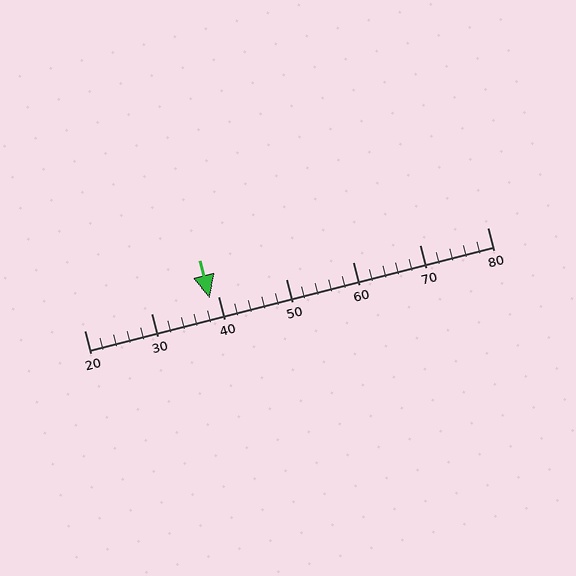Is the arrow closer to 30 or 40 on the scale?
The arrow is closer to 40.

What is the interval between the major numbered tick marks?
The major tick marks are spaced 10 units apart.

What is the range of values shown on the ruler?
The ruler shows values from 20 to 80.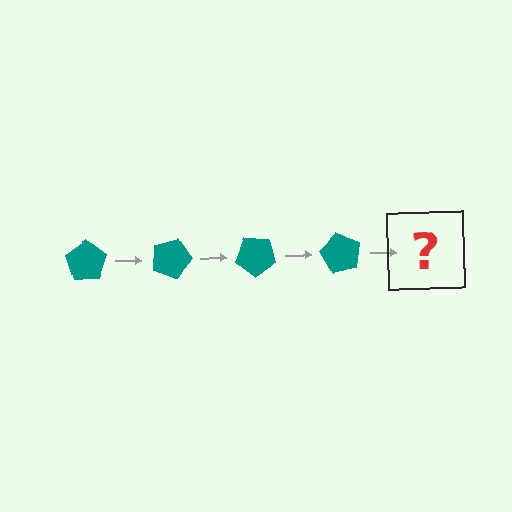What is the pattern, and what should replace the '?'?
The pattern is that the pentagon rotates 20 degrees each step. The '?' should be a teal pentagon rotated 80 degrees.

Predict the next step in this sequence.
The next step is a teal pentagon rotated 80 degrees.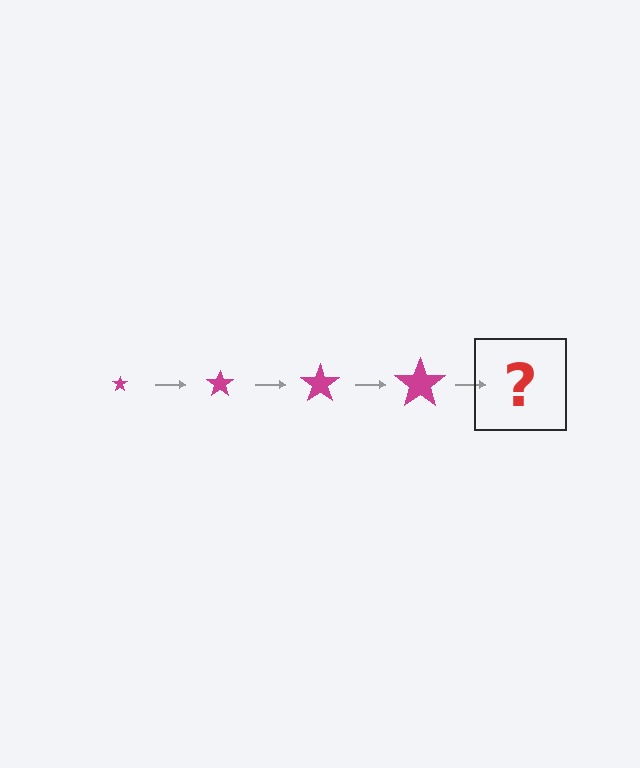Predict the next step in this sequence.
The next step is a magenta star, larger than the previous one.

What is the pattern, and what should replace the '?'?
The pattern is that the star gets progressively larger each step. The '?' should be a magenta star, larger than the previous one.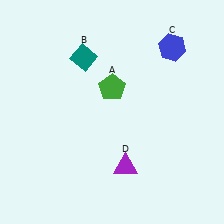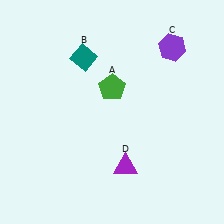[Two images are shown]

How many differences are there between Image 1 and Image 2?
There is 1 difference between the two images.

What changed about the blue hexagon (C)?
In Image 1, C is blue. In Image 2, it changed to purple.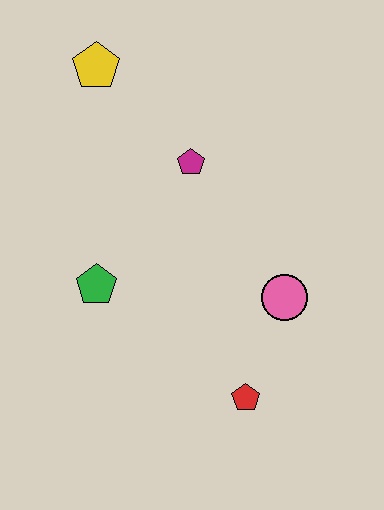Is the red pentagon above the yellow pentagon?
No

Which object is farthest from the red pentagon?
The yellow pentagon is farthest from the red pentagon.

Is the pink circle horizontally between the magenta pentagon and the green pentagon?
No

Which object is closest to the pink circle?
The red pentagon is closest to the pink circle.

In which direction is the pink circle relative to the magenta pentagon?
The pink circle is below the magenta pentagon.